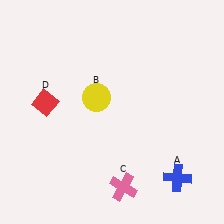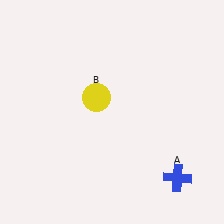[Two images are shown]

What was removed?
The red diamond (D), the pink cross (C) were removed in Image 2.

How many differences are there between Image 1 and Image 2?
There are 2 differences between the two images.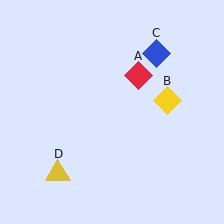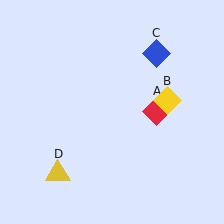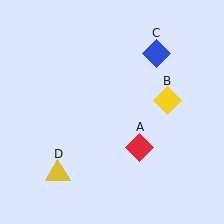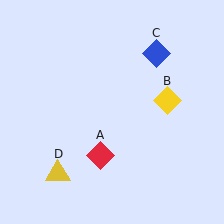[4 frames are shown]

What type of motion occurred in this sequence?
The red diamond (object A) rotated clockwise around the center of the scene.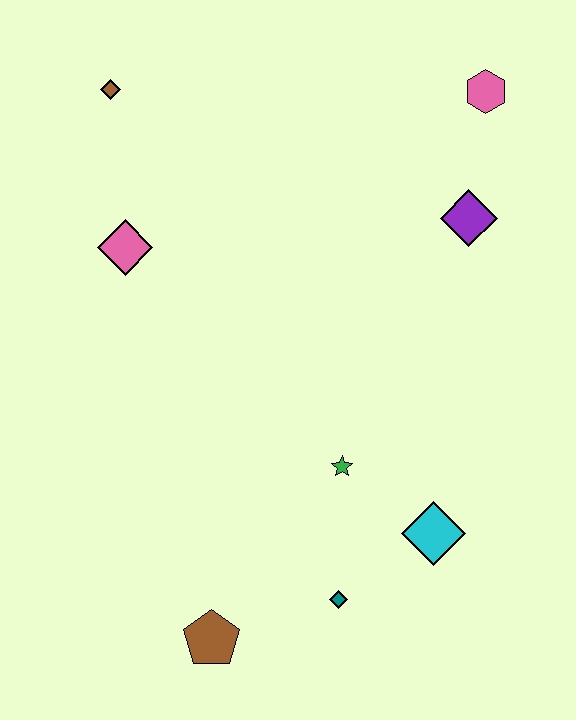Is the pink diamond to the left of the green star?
Yes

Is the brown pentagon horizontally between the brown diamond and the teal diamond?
Yes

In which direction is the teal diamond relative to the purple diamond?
The teal diamond is below the purple diamond.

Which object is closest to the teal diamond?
The cyan diamond is closest to the teal diamond.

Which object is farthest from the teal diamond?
The brown diamond is farthest from the teal diamond.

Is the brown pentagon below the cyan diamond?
Yes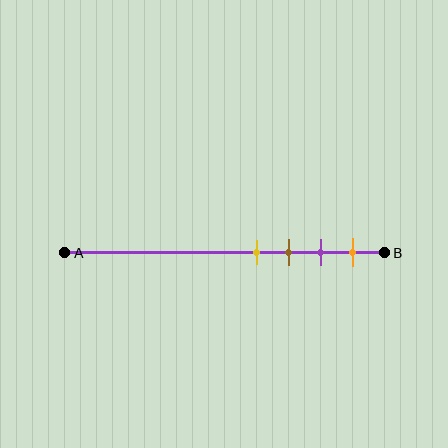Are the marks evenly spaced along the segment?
Yes, the marks are approximately evenly spaced.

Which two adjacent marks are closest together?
The yellow and brown marks are the closest adjacent pair.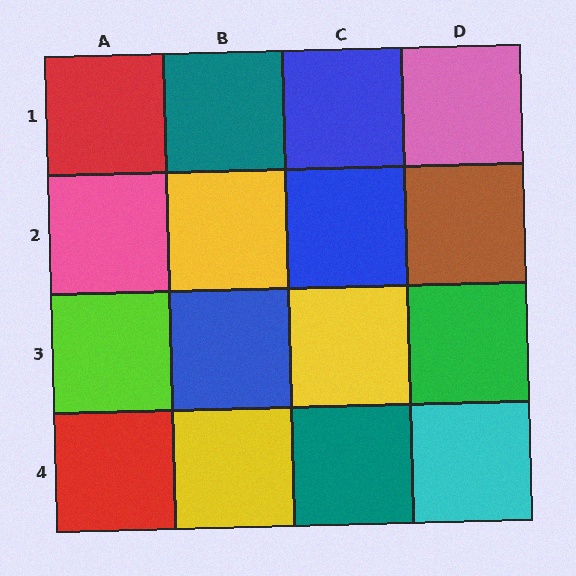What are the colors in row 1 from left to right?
Red, teal, blue, pink.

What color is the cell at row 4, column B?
Yellow.